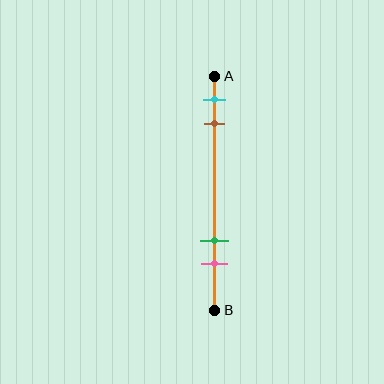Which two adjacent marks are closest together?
The cyan and brown marks are the closest adjacent pair.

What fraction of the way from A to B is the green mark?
The green mark is approximately 70% (0.7) of the way from A to B.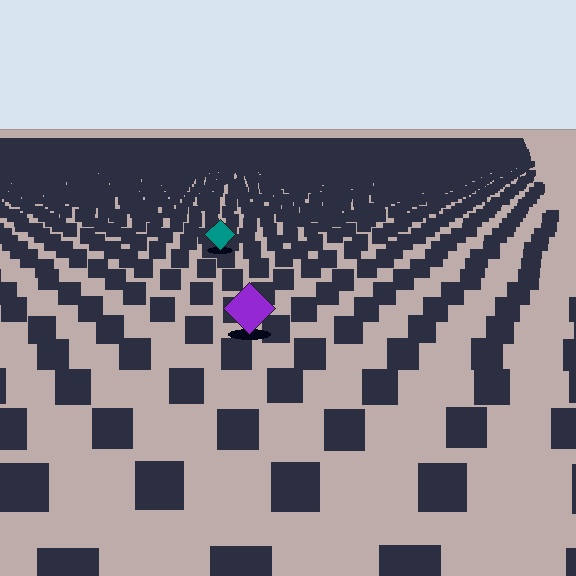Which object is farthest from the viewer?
The teal diamond is farthest from the viewer. It appears smaller and the ground texture around it is denser.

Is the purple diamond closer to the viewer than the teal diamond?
Yes. The purple diamond is closer — you can tell from the texture gradient: the ground texture is coarser near it.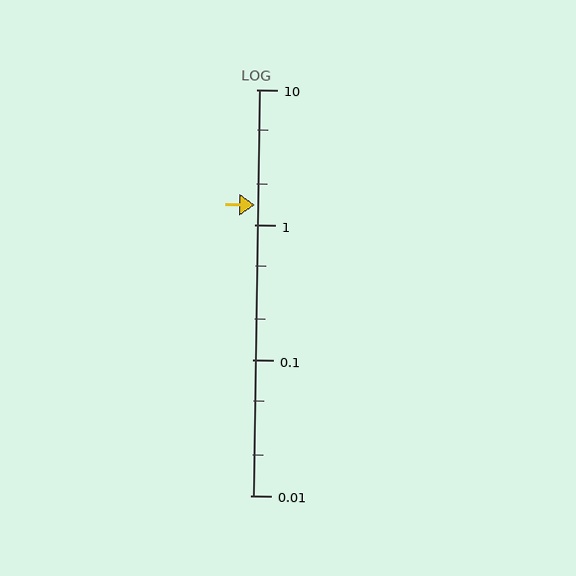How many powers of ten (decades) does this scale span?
The scale spans 3 decades, from 0.01 to 10.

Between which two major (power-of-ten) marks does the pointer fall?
The pointer is between 1 and 10.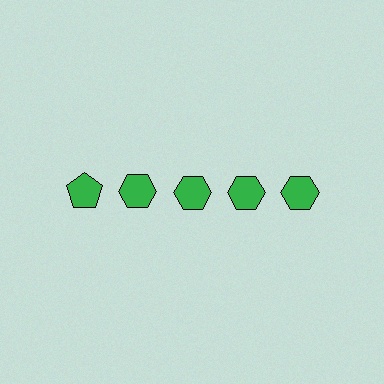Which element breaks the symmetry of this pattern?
The green pentagon in the top row, leftmost column breaks the symmetry. All other shapes are green hexagons.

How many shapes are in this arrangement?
There are 5 shapes arranged in a grid pattern.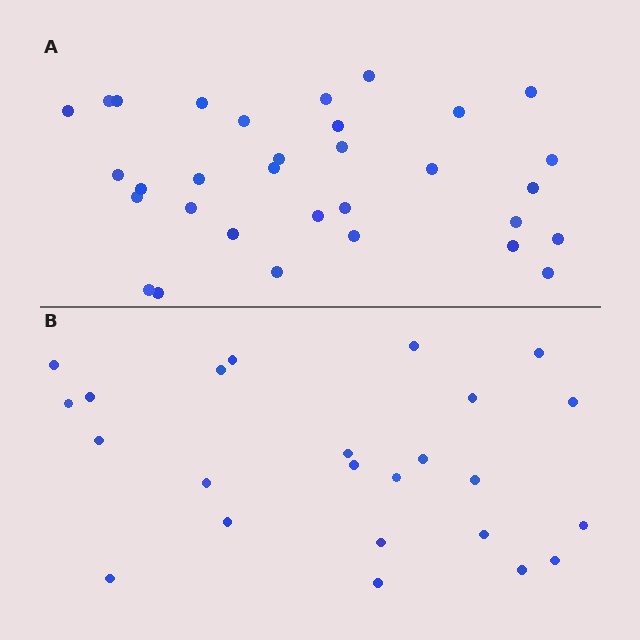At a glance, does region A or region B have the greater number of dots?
Region A (the top region) has more dots.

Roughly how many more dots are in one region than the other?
Region A has roughly 8 or so more dots than region B.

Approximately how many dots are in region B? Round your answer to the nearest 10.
About 20 dots. (The exact count is 24, which rounds to 20.)